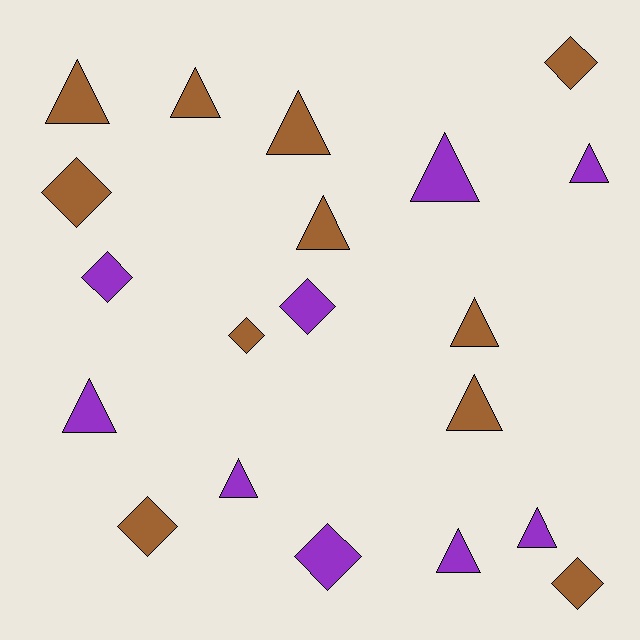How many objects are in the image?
There are 20 objects.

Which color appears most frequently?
Brown, with 11 objects.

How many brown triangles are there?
There are 6 brown triangles.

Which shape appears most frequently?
Triangle, with 12 objects.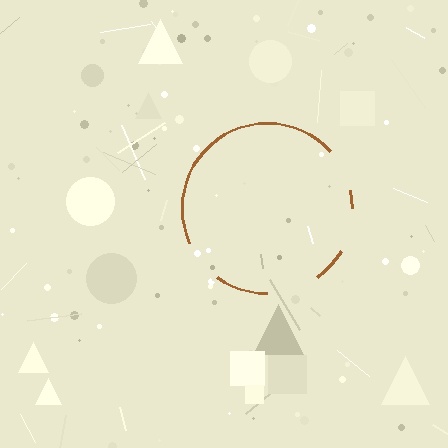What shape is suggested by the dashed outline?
The dashed outline suggests a circle.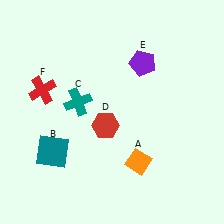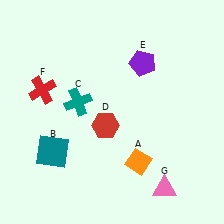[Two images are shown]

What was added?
A pink triangle (G) was added in Image 2.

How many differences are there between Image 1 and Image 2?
There is 1 difference between the two images.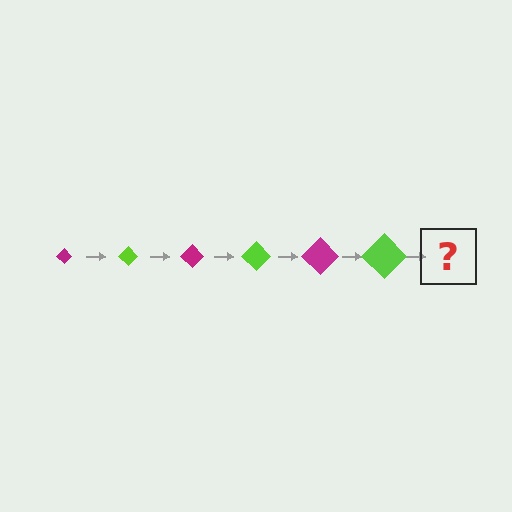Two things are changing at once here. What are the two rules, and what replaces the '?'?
The two rules are that the diamond grows larger each step and the color cycles through magenta and lime. The '?' should be a magenta diamond, larger than the previous one.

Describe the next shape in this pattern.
It should be a magenta diamond, larger than the previous one.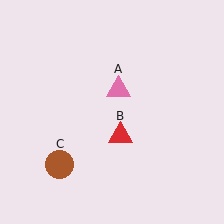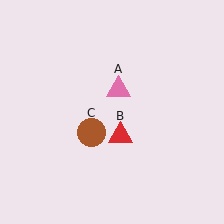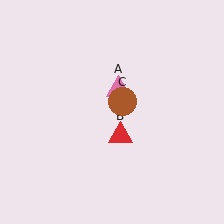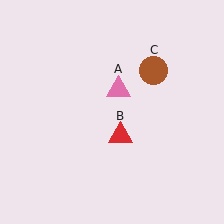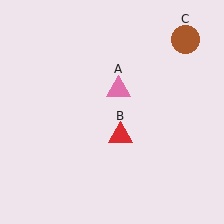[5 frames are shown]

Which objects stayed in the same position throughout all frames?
Pink triangle (object A) and red triangle (object B) remained stationary.